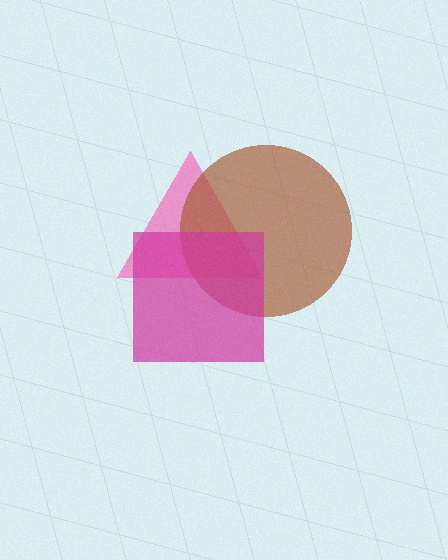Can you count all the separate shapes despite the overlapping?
Yes, there are 3 separate shapes.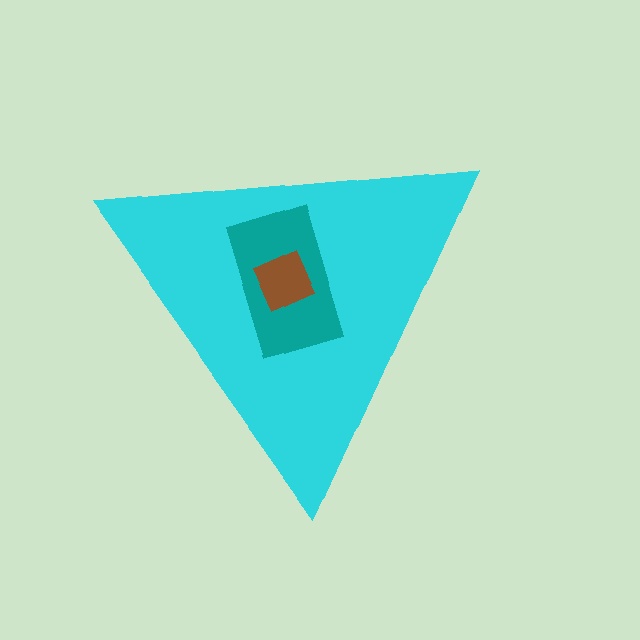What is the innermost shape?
The brown square.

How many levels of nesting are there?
3.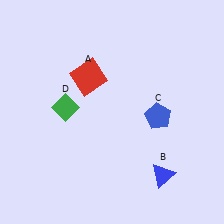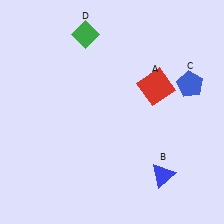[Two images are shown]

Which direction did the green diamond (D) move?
The green diamond (D) moved up.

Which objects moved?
The objects that moved are: the red square (A), the blue pentagon (C), the green diamond (D).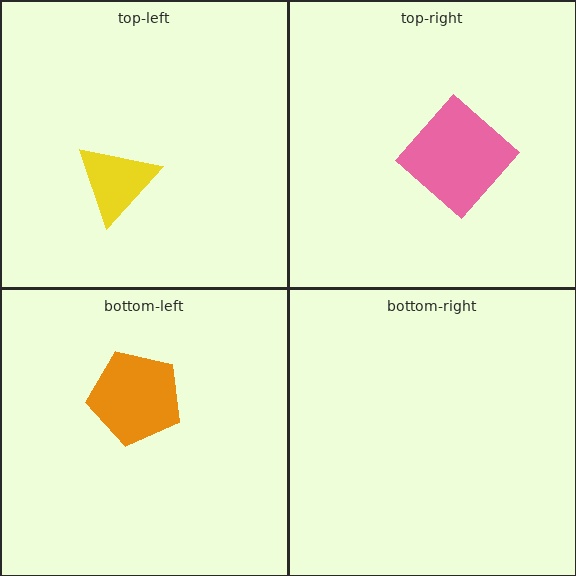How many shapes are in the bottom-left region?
1.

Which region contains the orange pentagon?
The bottom-left region.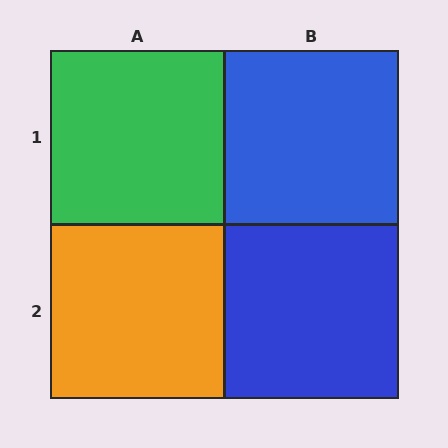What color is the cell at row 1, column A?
Green.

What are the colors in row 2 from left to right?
Orange, blue.